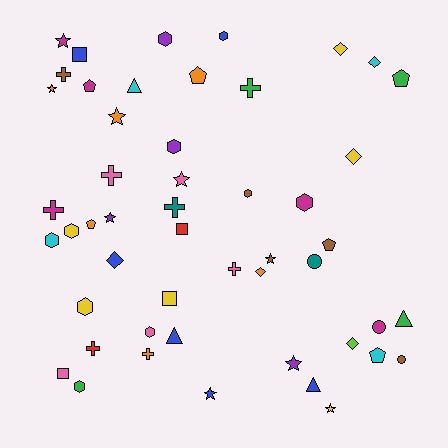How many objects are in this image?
There are 50 objects.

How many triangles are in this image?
There are 4 triangles.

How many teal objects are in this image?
There are 2 teal objects.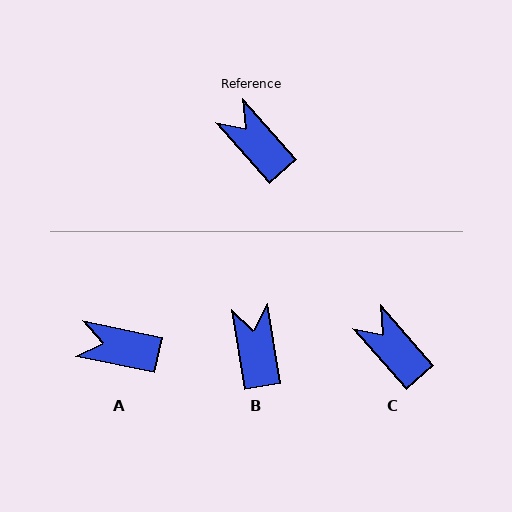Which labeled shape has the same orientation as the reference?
C.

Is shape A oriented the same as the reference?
No, it is off by about 37 degrees.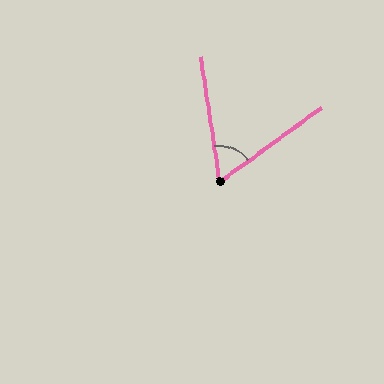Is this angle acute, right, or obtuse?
It is acute.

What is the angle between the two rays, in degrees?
Approximately 62 degrees.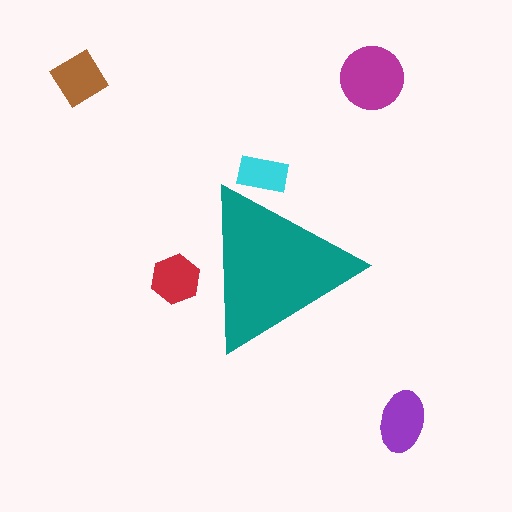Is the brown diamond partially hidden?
No, the brown diamond is fully visible.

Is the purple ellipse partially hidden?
No, the purple ellipse is fully visible.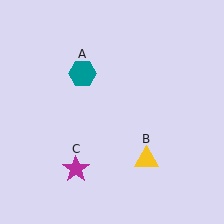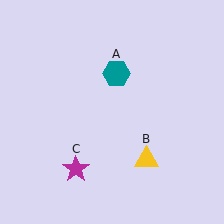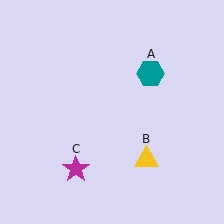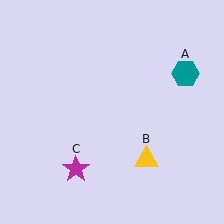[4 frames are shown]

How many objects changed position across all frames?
1 object changed position: teal hexagon (object A).